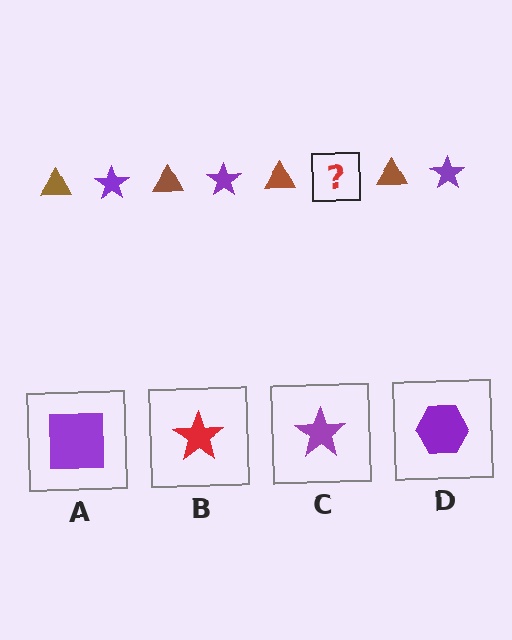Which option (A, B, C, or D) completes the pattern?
C.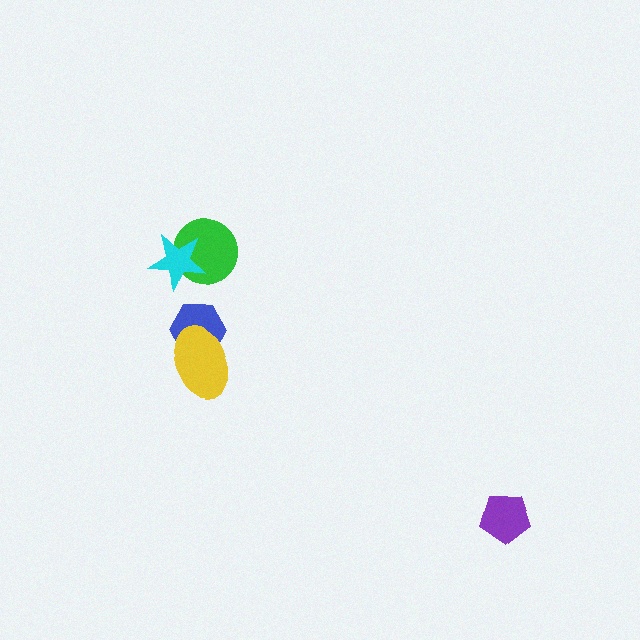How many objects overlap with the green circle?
1 object overlaps with the green circle.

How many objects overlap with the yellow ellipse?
1 object overlaps with the yellow ellipse.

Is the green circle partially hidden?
Yes, it is partially covered by another shape.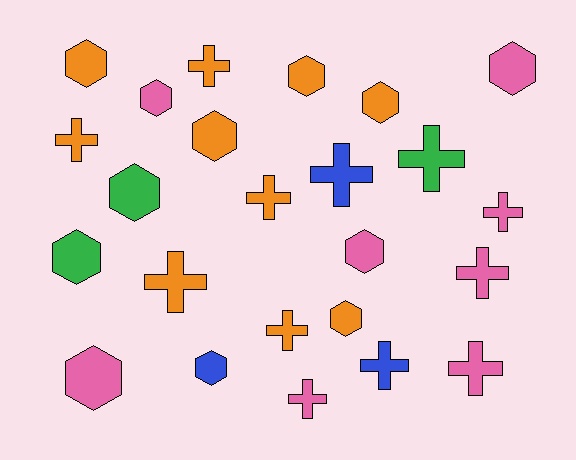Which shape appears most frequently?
Hexagon, with 12 objects.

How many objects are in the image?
There are 24 objects.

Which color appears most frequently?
Orange, with 10 objects.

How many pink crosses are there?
There are 4 pink crosses.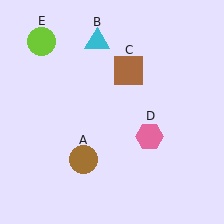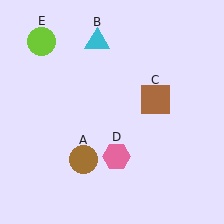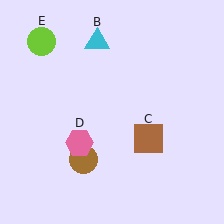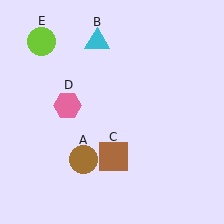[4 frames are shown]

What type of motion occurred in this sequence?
The brown square (object C), pink hexagon (object D) rotated clockwise around the center of the scene.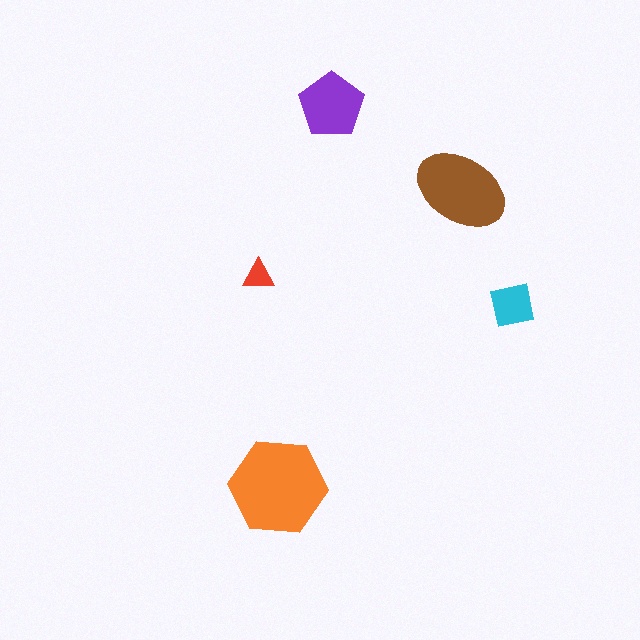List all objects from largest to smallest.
The orange hexagon, the brown ellipse, the purple pentagon, the cyan square, the red triangle.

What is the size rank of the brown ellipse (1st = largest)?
2nd.